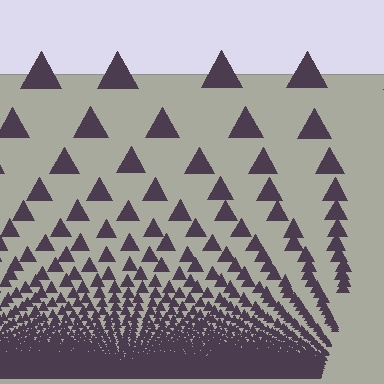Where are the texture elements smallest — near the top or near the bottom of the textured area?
Near the bottom.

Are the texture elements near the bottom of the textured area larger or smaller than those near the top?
Smaller. The gradient is inverted — elements near the bottom are smaller and denser.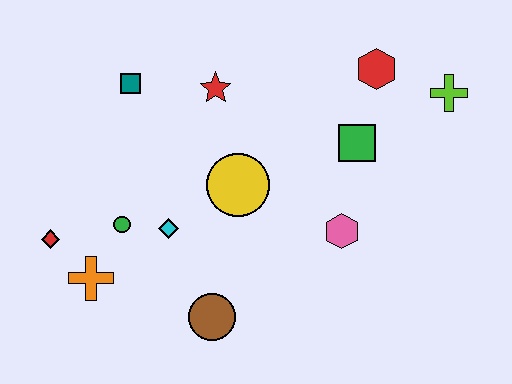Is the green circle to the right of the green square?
No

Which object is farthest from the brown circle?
The lime cross is farthest from the brown circle.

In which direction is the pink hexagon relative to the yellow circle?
The pink hexagon is to the right of the yellow circle.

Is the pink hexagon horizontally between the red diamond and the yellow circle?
No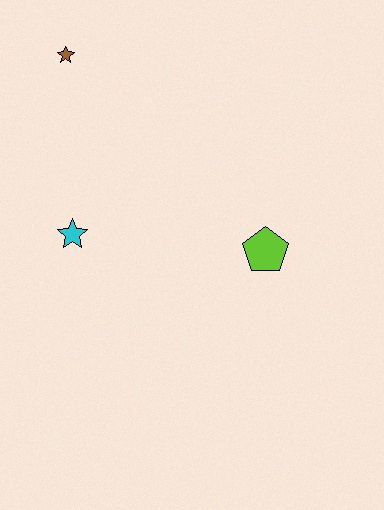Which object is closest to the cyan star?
The brown star is closest to the cyan star.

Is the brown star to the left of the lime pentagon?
Yes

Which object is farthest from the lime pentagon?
The brown star is farthest from the lime pentagon.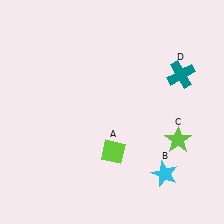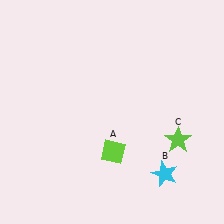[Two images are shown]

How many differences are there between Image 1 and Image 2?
There is 1 difference between the two images.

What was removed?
The teal cross (D) was removed in Image 2.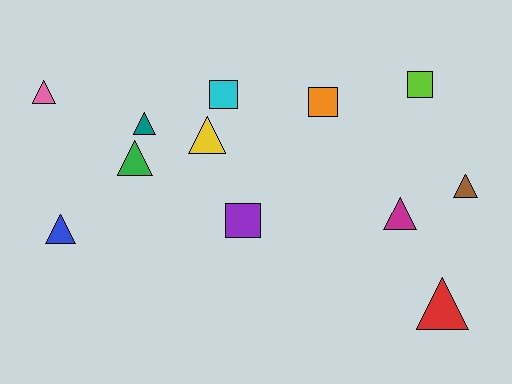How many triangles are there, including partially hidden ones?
There are 8 triangles.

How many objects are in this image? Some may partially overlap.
There are 12 objects.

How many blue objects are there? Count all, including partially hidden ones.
There is 1 blue object.